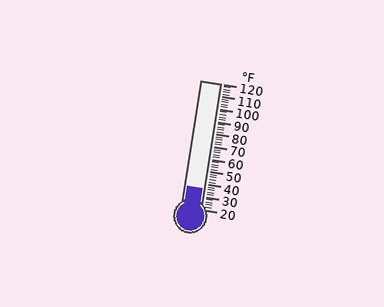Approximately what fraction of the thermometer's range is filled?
The thermometer is filled to approximately 15% of its range.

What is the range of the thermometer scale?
The thermometer scale ranges from 20°F to 120°F.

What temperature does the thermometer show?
The thermometer shows approximately 36°F.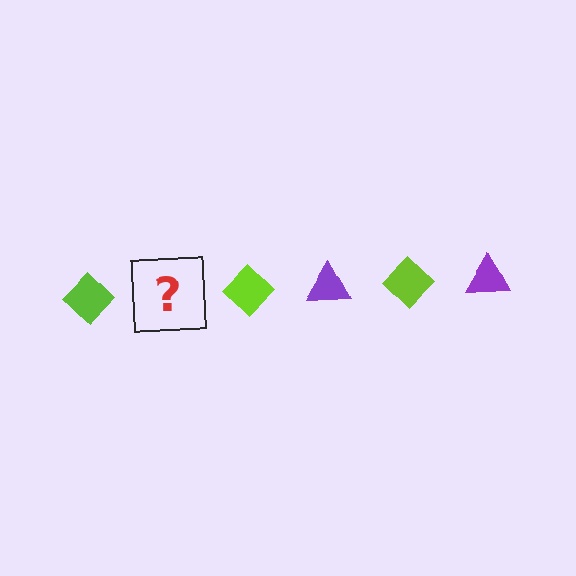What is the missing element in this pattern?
The missing element is a purple triangle.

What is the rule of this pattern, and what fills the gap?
The rule is that the pattern alternates between lime diamond and purple triangle. The gap should be filled with a purple triangle.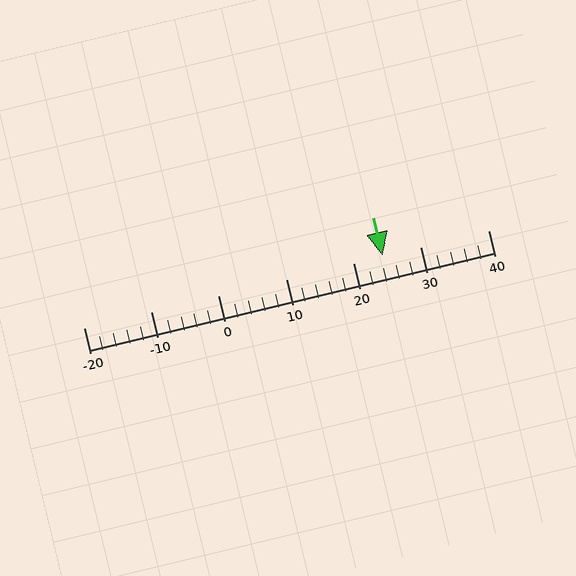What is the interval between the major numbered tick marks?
The major tick marks are spaced 10 units apart.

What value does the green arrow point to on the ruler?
The green arrow points to approximately 24.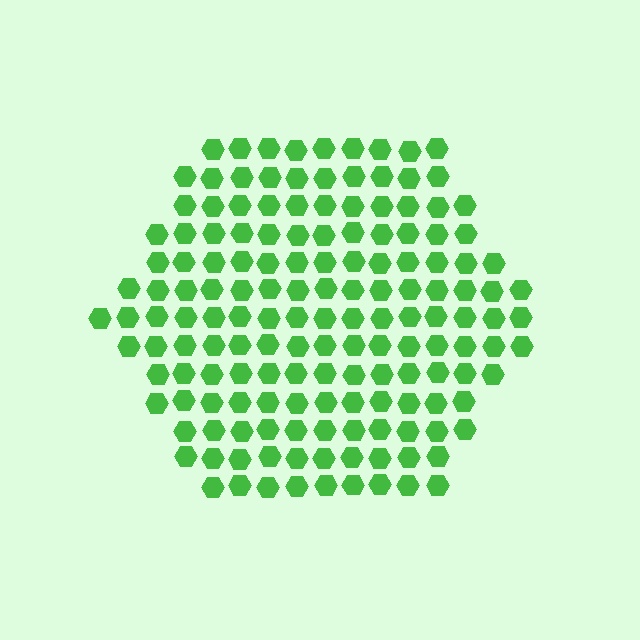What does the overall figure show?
The overall figure shows a hexagon.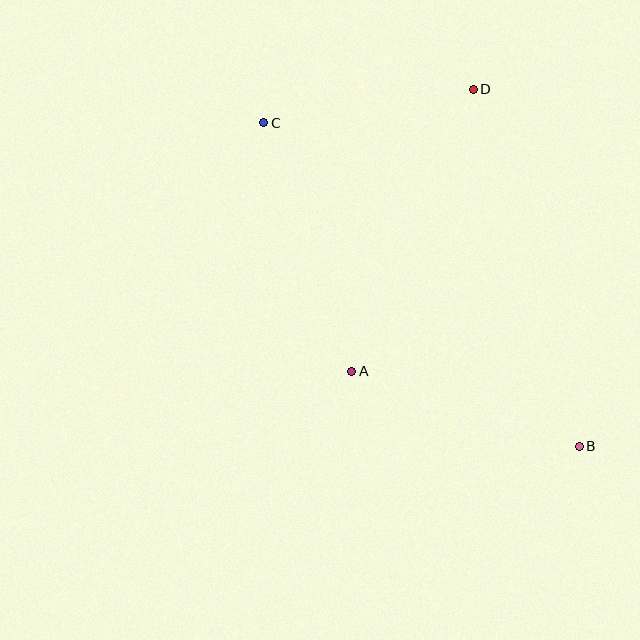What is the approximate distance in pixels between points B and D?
The distance between B and D is approximately 373 pixels.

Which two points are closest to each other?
Points C and D are closest to each other.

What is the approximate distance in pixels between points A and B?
The distance between A and B is approximately 240 pixels.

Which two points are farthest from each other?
Points B and C are farthest from each other.